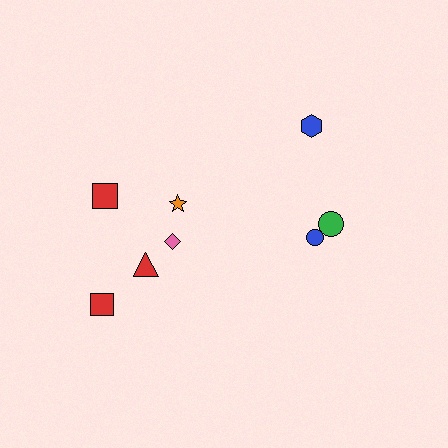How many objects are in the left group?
There are 5 objects.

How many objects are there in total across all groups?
There are 8 objects.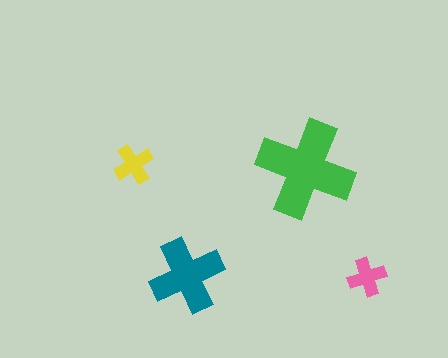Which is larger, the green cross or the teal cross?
The green one.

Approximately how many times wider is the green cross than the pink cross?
About 2.5 times wider.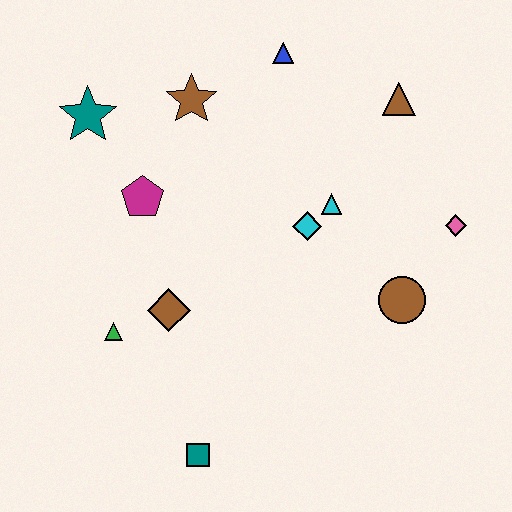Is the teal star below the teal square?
No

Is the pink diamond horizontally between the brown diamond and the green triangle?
No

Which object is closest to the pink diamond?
The brown circle is closest to the pink diamond.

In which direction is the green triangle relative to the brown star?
The green triangle is below the brown star.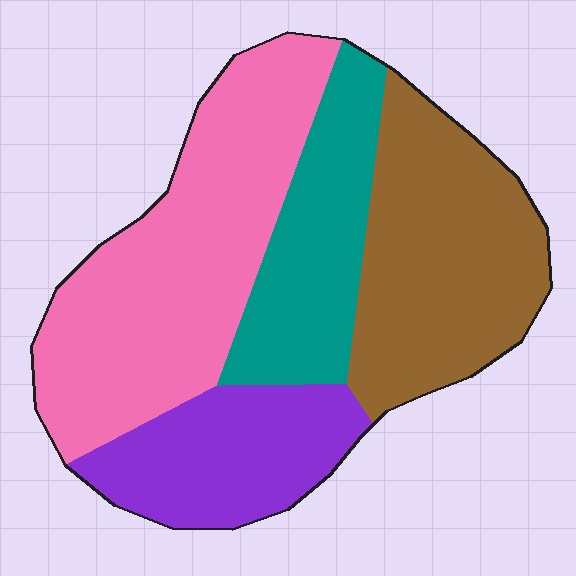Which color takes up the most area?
Pink, at roughly 35%.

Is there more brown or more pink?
Pink.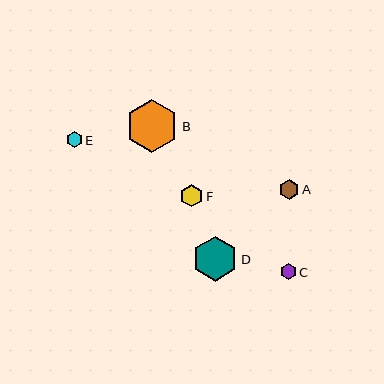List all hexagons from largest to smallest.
From largest to smallest: B, D, F, A, E, C.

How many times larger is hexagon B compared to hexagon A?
Hexagon B is approximately 2.6 times the size of hexagon A.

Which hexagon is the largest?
Hexagon B is the largest with a size of approximately 53 pixels.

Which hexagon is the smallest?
Hexagon C is the smallest with a size of approximately 16 pixels.